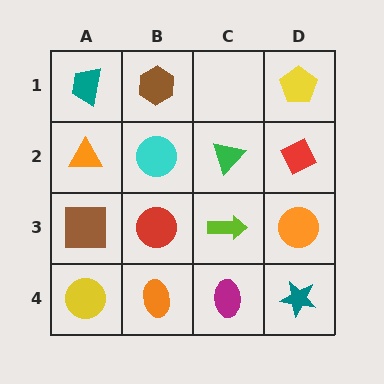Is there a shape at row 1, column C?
No, that cell is empty.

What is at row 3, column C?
A lime arrow.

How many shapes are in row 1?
3 shapes.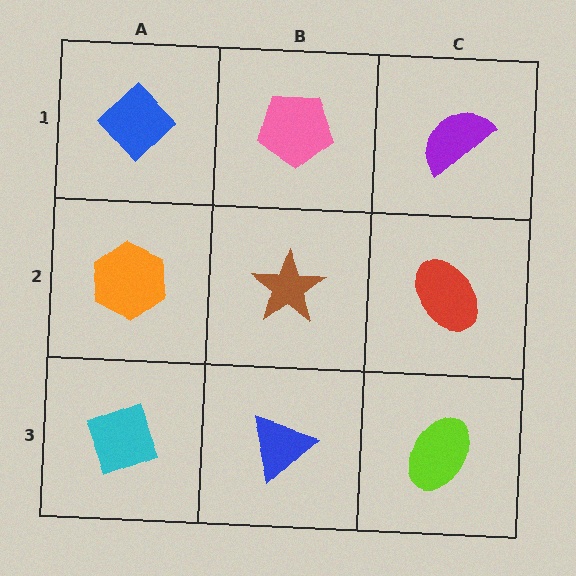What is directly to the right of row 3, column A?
A blue triangle.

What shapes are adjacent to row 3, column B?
A brown star (row 2, column B), a cyan diamond (row 3, column A), a lime ellipse (row 3, column C).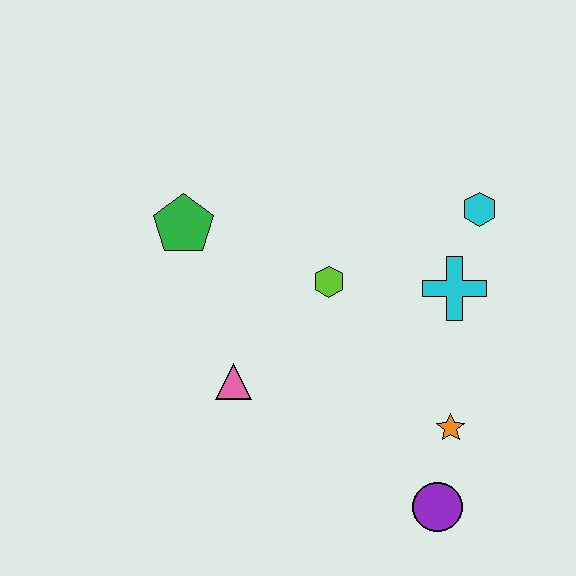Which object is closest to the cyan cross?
The cyan hexagon is closest to the cyan cross.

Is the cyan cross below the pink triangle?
No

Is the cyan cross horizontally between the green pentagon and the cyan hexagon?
Yes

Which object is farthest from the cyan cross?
The green pentagon is farthest from the cyan cross.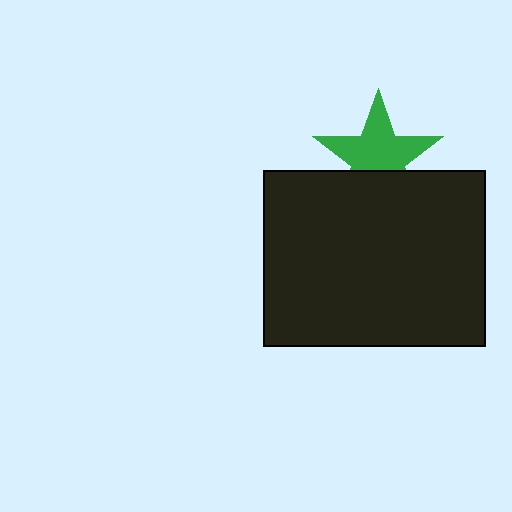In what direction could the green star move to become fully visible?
The green star could move up. That would shift it out from behind the black rectangle entirely.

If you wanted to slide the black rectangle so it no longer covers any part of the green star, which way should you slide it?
Slide it down — that is the most direct way to separate the two shapes.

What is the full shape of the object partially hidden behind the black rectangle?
The partially hidden object is a green star.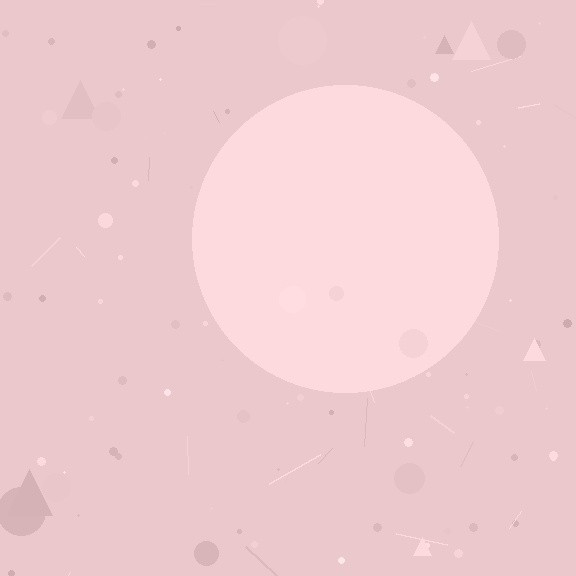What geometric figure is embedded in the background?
A circle is embedded in the background.